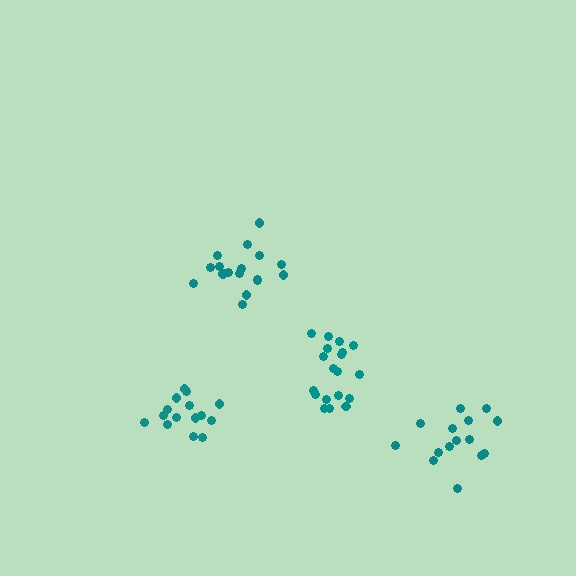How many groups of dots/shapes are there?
There are 4 groups.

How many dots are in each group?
Group 1: 17 dots, Group 2: 15 dots, Group 3: 15 dots, Group 4: 19 dots (66 total).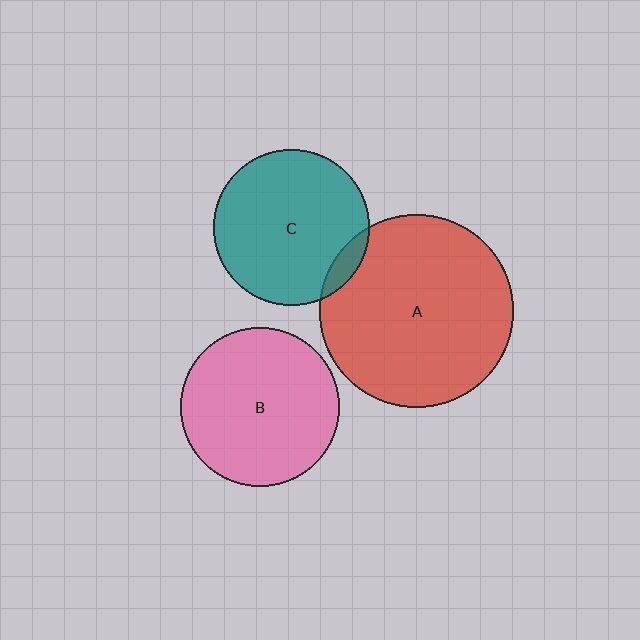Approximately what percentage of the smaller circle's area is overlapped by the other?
Approximately 10%.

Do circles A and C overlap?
Yes.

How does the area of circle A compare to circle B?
Approximately 1.5 times.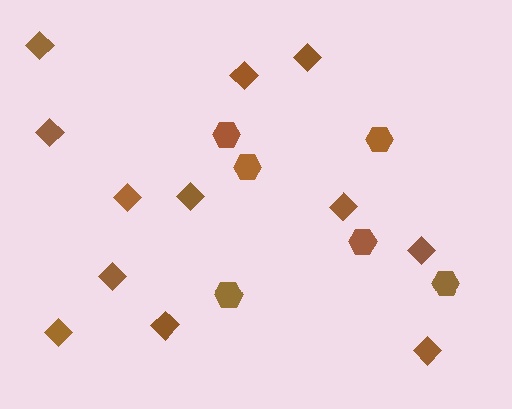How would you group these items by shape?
There are 2 groups: one group of hexagons (6) and one group of diamonds (12).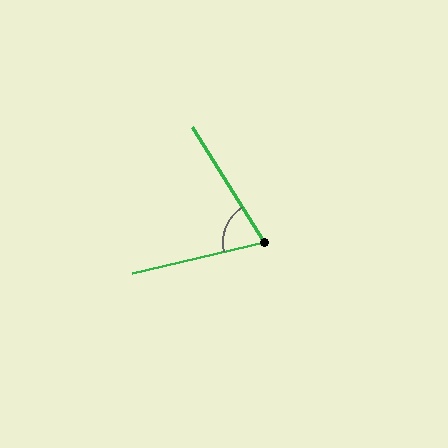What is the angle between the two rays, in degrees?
Approximately 71 degrees.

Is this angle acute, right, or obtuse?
It is acute.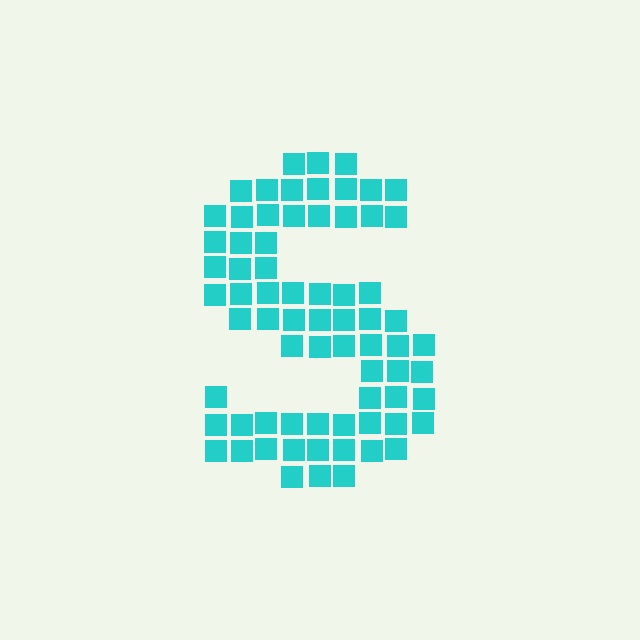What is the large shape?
The large shape is the letter S.